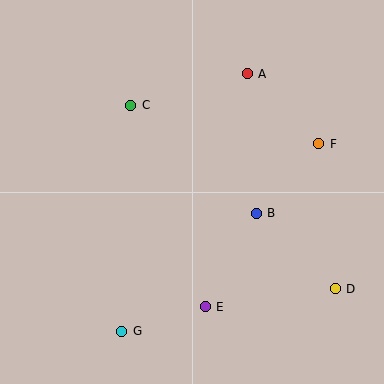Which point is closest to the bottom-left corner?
Point G is closest to the bottom-left corner.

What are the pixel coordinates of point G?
Point G is at (122, 331).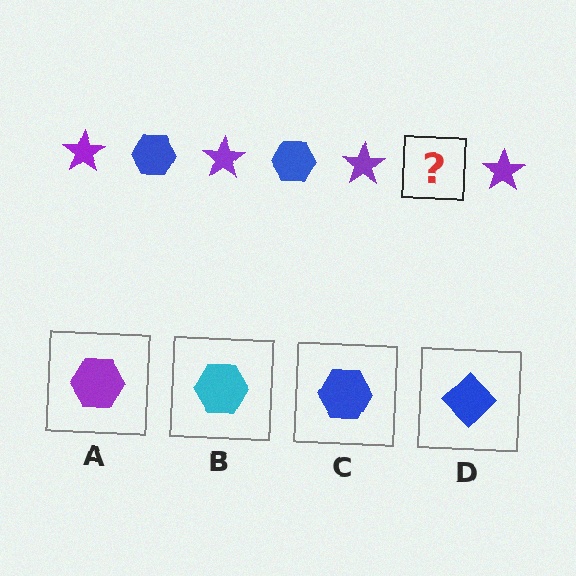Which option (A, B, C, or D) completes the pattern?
C.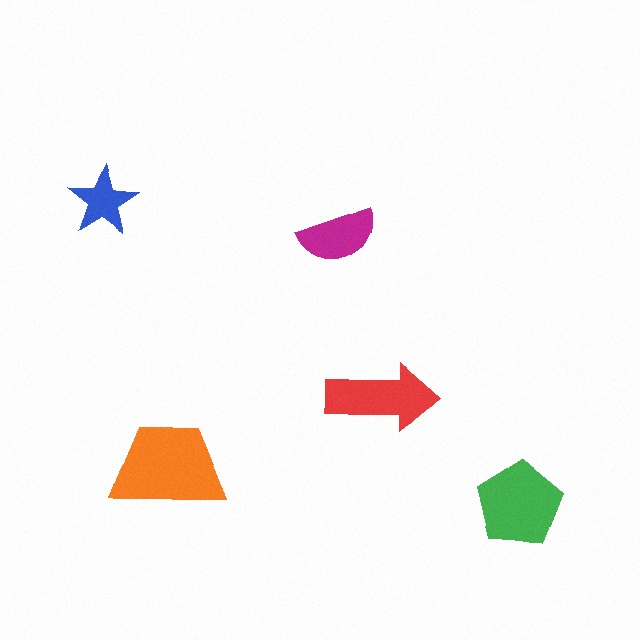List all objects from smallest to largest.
The blue star, the magenta semicircle, the red arrow, the green pentagon, the orange trapezoid.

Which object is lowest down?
The green pentagon is bottommost.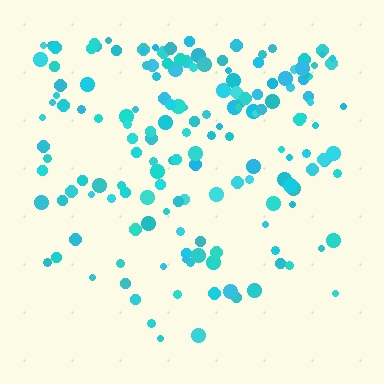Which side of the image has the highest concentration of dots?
The top.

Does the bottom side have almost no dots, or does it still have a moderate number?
Still a moderate number, just noticeably fewer than the top.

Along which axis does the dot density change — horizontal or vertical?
Vertical.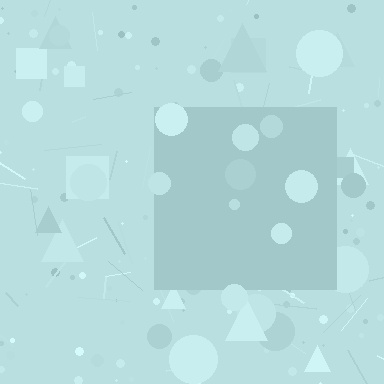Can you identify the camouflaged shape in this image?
The camouflaged shape is a square.